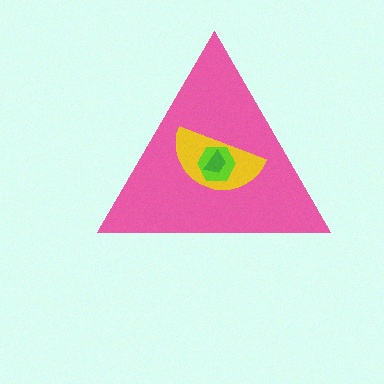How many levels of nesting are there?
4.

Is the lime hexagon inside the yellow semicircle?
Yes.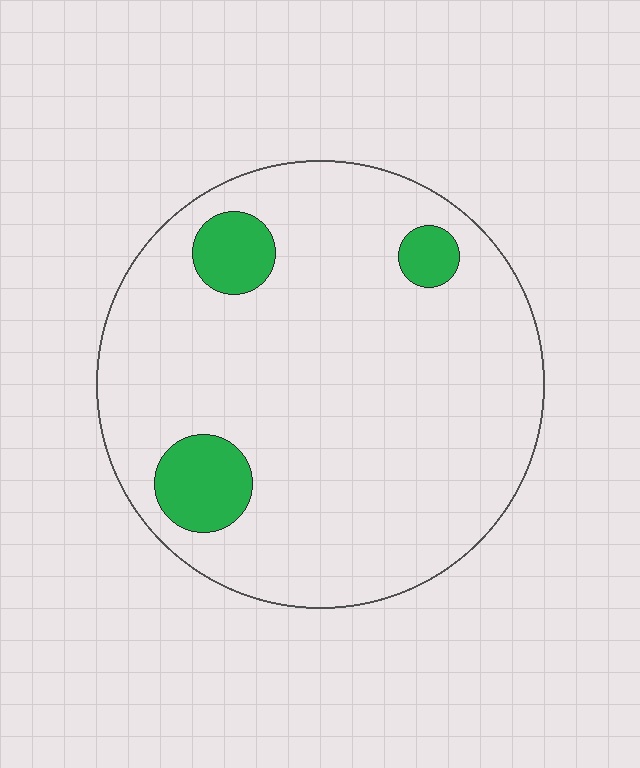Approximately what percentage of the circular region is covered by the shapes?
Approximately 10%.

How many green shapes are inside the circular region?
3.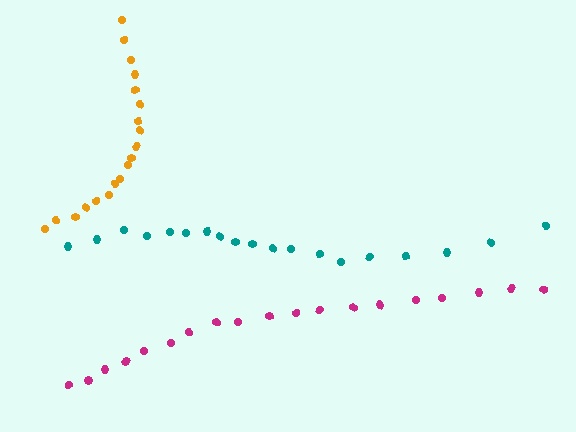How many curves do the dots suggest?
There are 3 distinct paths.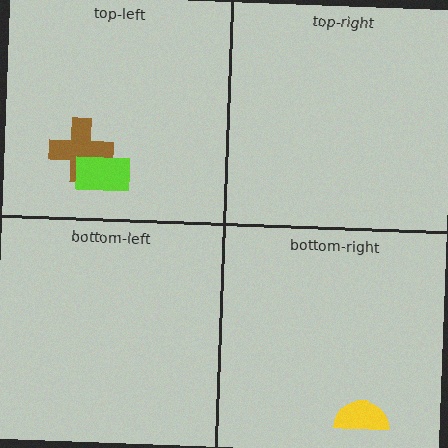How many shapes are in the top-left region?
2.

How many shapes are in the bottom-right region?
1.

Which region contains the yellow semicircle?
The bottom-right region.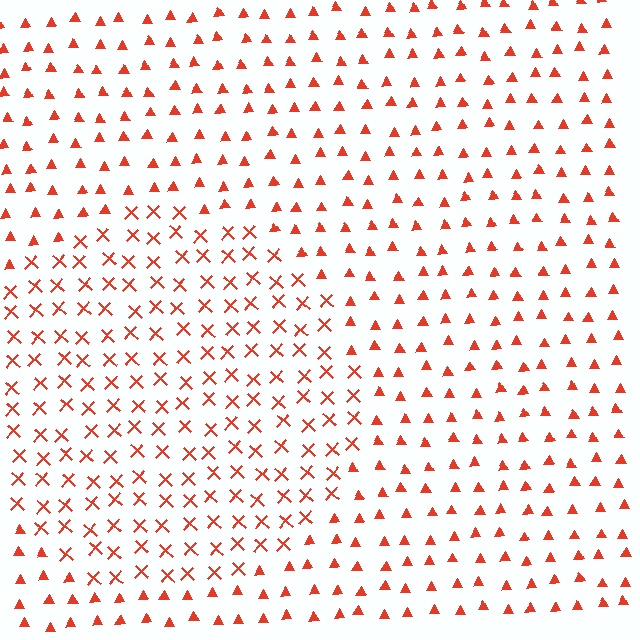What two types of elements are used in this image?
The image uses X marks inside the circle region and triangles outside it.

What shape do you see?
I see a circle.